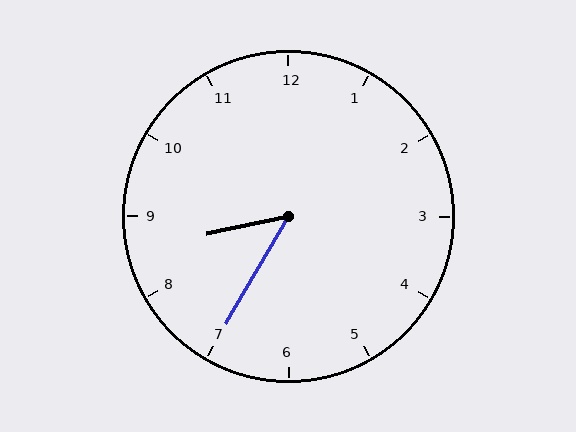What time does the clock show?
8:35.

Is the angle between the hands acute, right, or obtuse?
It is acute.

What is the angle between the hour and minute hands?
Approximately 48 degrees.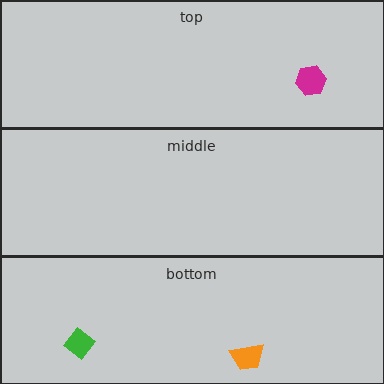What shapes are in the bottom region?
The orange trapezoid, the green diamond.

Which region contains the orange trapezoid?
The bottom region.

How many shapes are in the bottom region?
2.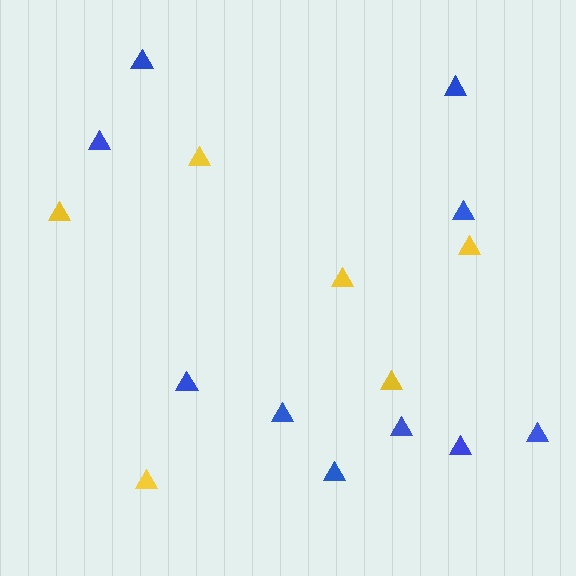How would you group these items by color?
There are 2 groups: one group of yellow triangles (6) and one group of blue triangles (10).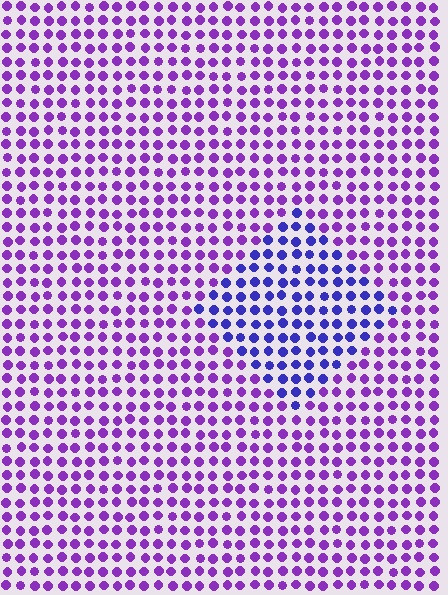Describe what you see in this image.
The image is filled with small purple elements in a uniform arrangement. A diamond-shaped region is visible where the elements are tinted to a slightly different hue, forming a subtle color boundary.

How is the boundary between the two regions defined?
The boundary is defined purely by a slight shift in hue (about 36 degrees). Spacing, size, and orientation are identical on both sides.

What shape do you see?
I see a diamond.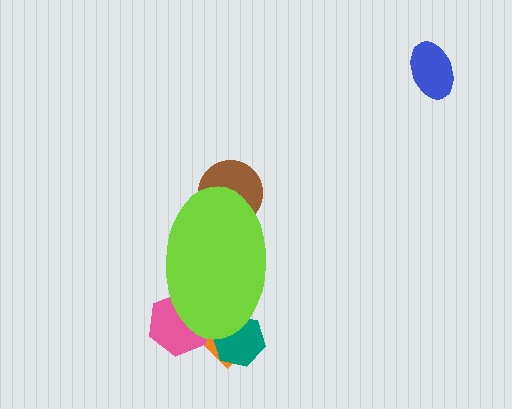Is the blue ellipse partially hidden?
No, the blue ellipse is fully visible.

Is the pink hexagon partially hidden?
Yes, the pink hexagon is partially hidden behind the lime ellipse.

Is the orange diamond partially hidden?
Yes, the orange diamond is partially hidden behind the lime ellipse.